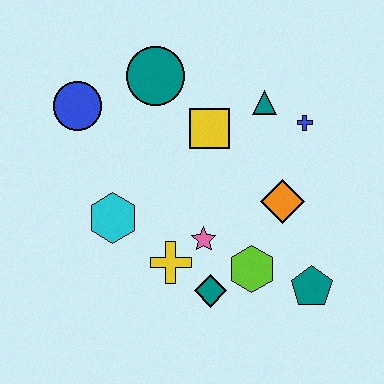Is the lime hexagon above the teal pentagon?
Yes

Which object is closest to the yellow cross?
The pink star is closest to the yellow cross.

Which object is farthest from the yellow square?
The teal pentagon is farthest from the yellow square.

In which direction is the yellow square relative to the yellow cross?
The yellow square is above the yellow cross.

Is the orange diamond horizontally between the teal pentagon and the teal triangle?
Yes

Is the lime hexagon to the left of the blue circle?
No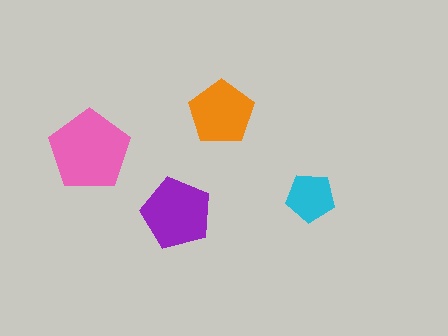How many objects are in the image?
There are 4 objects in the image.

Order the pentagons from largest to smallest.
the pink one, the purple one, the orange one, the cyan one.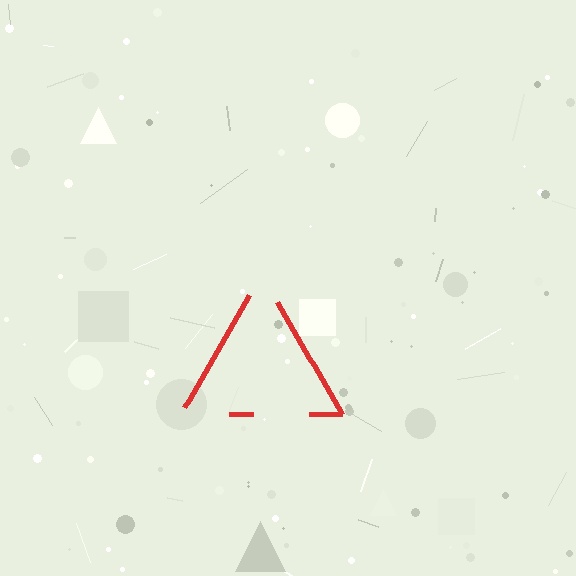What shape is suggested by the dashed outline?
The dashed outline suggests a triangle.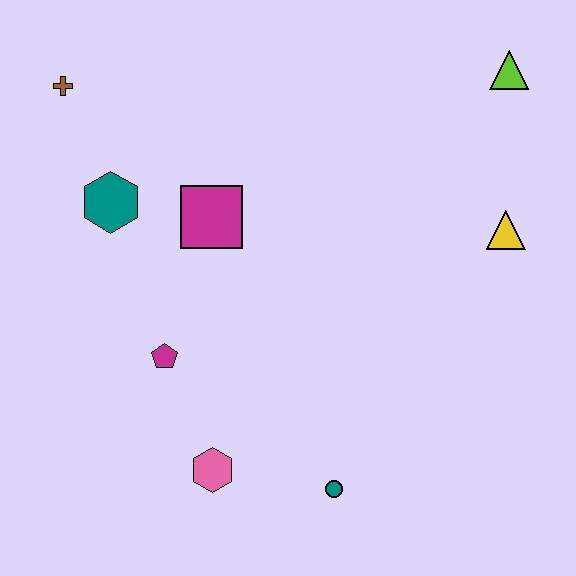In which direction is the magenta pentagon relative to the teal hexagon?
The magenta pentagon is below the teal hexagon.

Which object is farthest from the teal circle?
The brown cross is farthest from the teal circle.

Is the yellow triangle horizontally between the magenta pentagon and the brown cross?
No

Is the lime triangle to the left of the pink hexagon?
No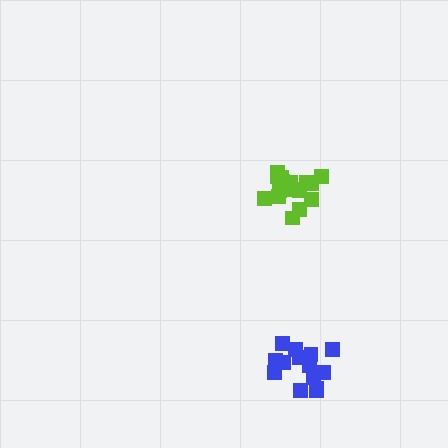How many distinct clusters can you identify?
There are 2 distinct clusters.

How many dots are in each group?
Group 1: 17 dots, Group 2: 14 dots (31 total).